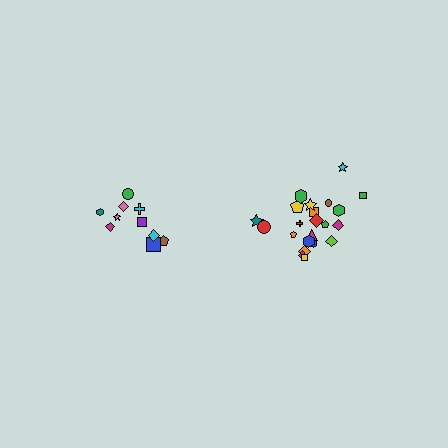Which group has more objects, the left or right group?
The right group.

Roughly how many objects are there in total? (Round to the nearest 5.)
Roughly 30 objects in total.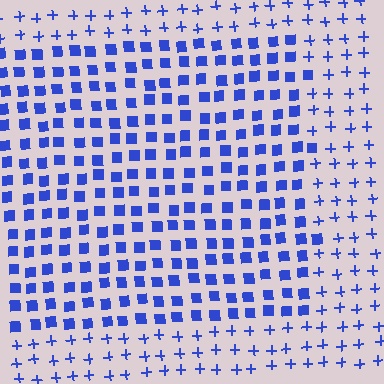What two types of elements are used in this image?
The image uses squares inside the rectangle region and plus signs outside it.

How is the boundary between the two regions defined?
The boundary is defined by a change in element shape: squares inside vs. plus signs outside. All elements share the same color and spacing.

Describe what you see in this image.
The image is filled with small blue elements arranged in a uniform grid. A rectangle-shaped region contains squares, while the surrounding area contains plus signs. The boundary is defined purely by the change in element shape.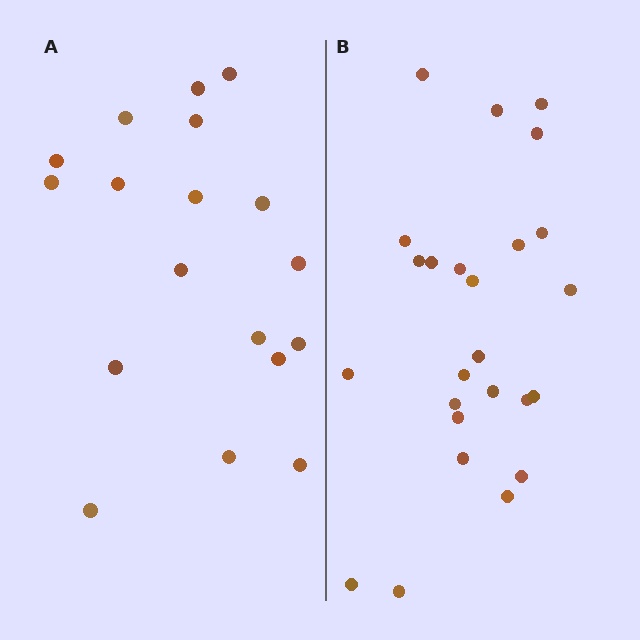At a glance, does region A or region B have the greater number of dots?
Region B (the right region) has more dots.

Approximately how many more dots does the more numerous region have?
Region B has roughly 8 or so more dots than region A.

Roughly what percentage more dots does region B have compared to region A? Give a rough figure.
About 40% more.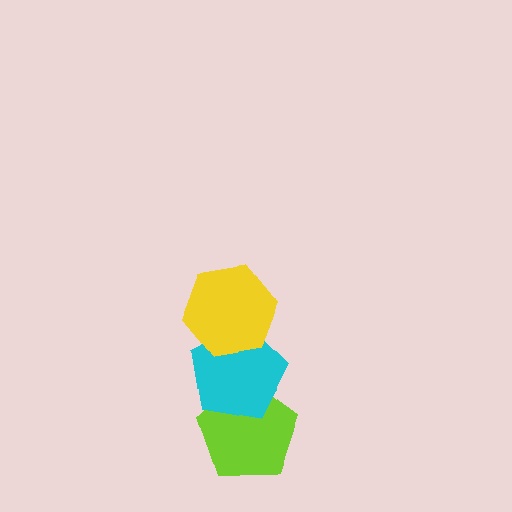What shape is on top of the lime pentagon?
The cyan pentagon is on top of the lime pentagon.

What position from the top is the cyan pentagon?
The cyan pentagon is 2nd from the top.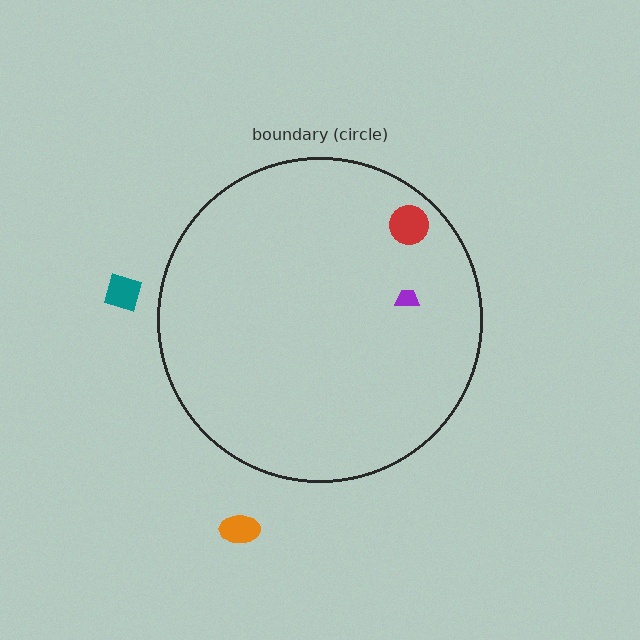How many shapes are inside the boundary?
2 inside, 2 outside.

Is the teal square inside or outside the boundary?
Outside.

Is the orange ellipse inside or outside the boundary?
Outside.